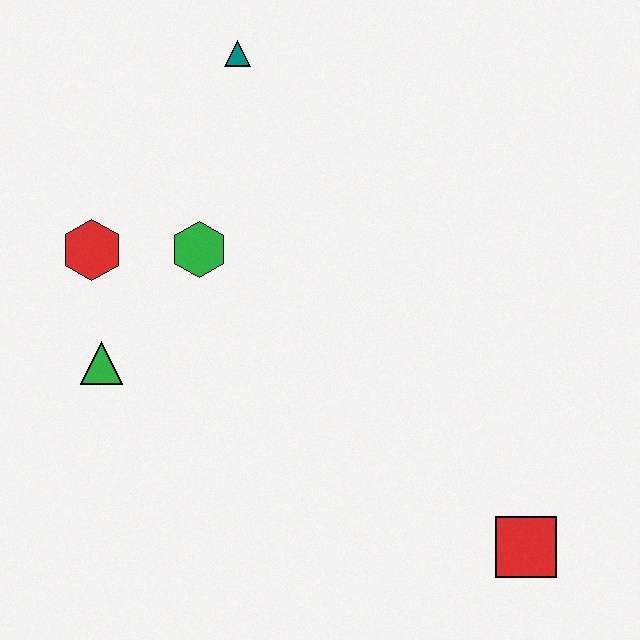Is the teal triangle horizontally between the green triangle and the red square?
Yes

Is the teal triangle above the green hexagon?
Yes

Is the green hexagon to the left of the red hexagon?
No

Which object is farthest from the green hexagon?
The red square is farthest from the green hexagon.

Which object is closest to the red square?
The green hexagon is closest to the red square.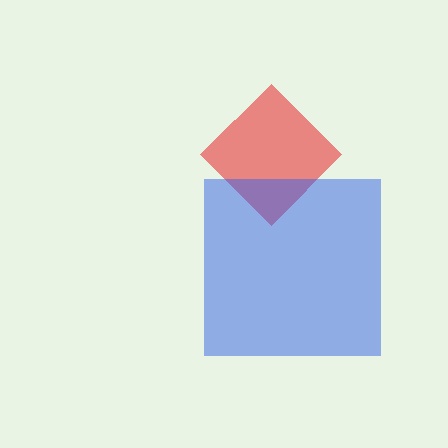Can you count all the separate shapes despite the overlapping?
Yes, there are 2 separate shapes.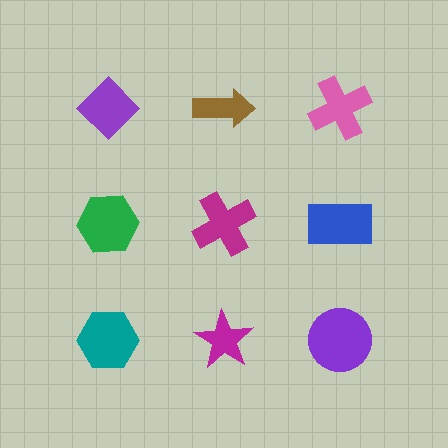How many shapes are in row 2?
3 shapes.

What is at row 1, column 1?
A purple diamond.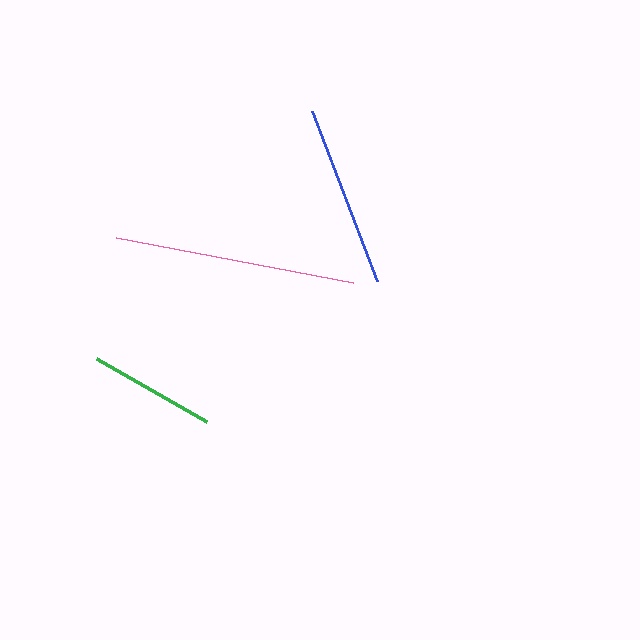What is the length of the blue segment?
The blue segment is approximately 182 pixels long.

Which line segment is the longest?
The pink line is the longest at approximately 241 pixels.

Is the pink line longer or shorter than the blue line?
The pink line is longer than the blue line.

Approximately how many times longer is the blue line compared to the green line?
The blue line is approximately 1.4 times the length of the green line.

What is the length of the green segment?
The green segment is approximately 127 pixels long.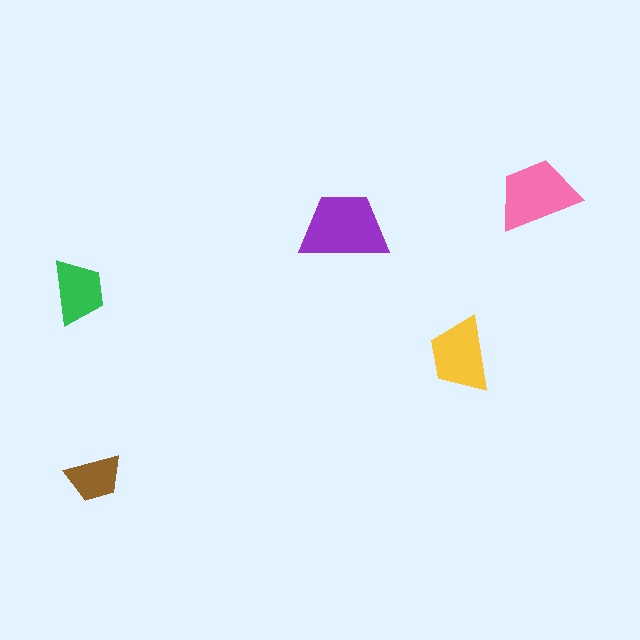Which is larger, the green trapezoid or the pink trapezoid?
The pink one.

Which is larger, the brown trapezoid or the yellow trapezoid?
The yellow one.